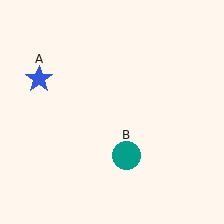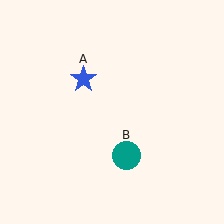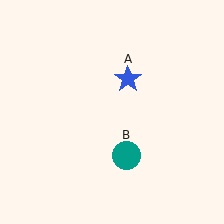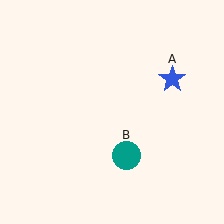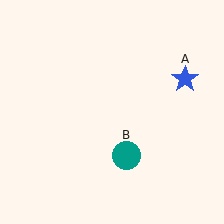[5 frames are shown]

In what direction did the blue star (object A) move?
The blue star (object A) moved right.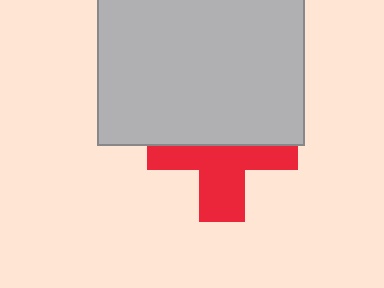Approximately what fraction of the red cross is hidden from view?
Roughly 49% of the red cross is hidden behind the light gray square.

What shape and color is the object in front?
The object in front is a light gray square.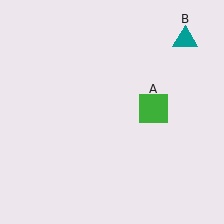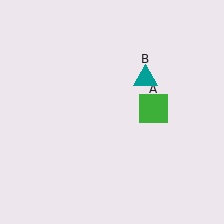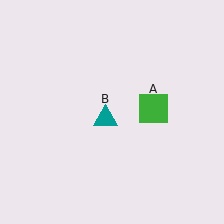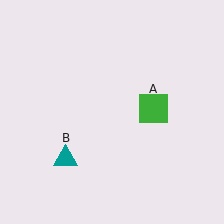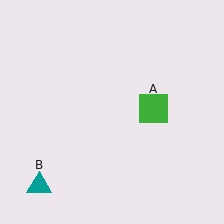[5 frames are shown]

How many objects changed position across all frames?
1 object changed position: teal triangle (object B).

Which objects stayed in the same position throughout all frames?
Green square (object A) remained stationary.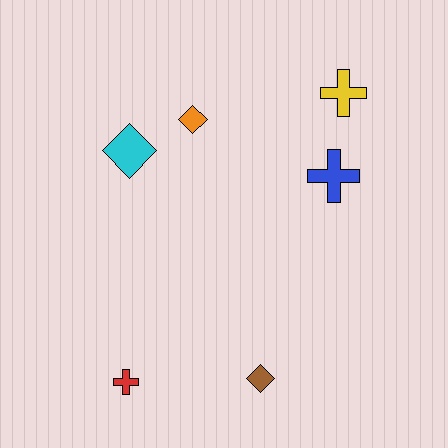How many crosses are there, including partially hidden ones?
There are 3 crosses.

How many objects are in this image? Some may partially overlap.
There are 6 objects.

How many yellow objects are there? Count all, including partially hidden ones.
There is 1 yellow object.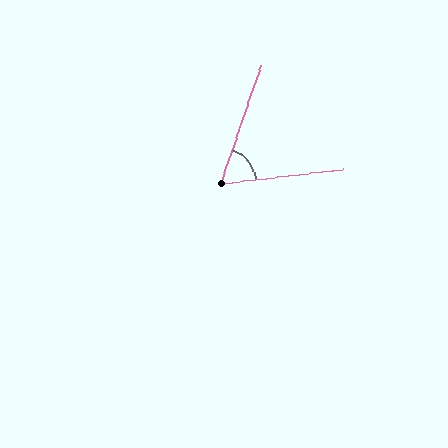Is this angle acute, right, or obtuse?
It is acute.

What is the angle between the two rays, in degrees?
Approximately 64 degrees.